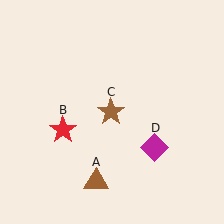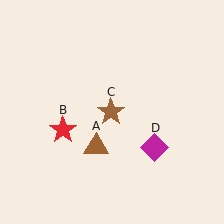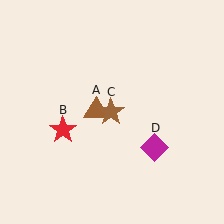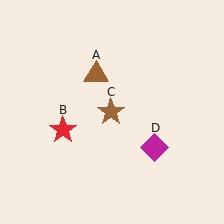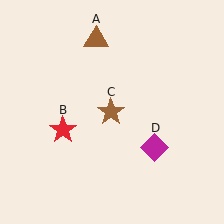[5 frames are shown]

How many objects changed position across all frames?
1 object changed position: brown triangle (object A).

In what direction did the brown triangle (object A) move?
The brown triangle (object A) moved up.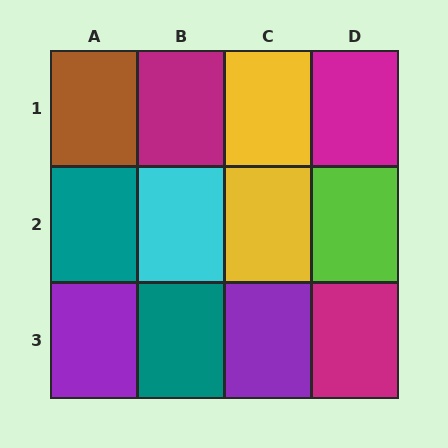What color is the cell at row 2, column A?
Teal.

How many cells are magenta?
3 cells are magenta.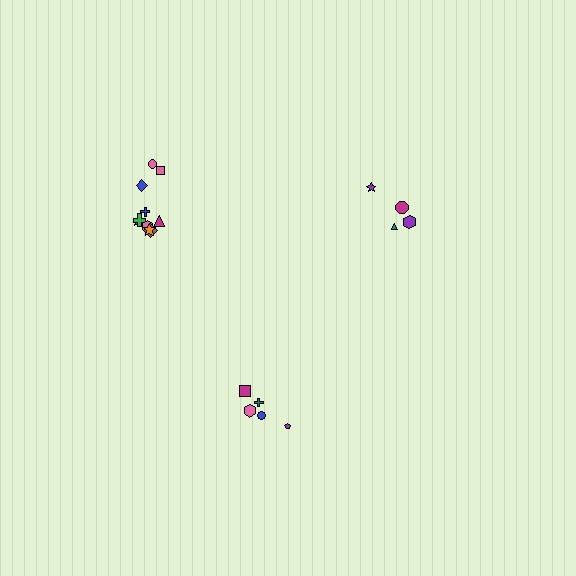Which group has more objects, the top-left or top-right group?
The top-left group.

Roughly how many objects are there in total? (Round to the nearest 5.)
Roughly 20 objects in total.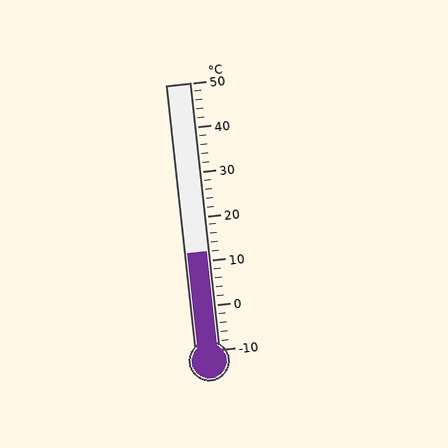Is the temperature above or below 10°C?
The temperature is above 10°C.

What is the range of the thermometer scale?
The thermometer scale ranges from -10°C to 50°C.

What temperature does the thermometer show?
The thermometer shows approximately 12°C.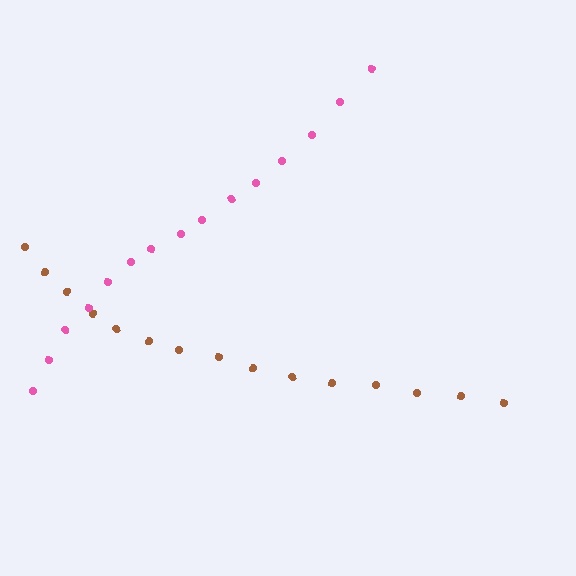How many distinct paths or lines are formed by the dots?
There are 2 distinct paths.